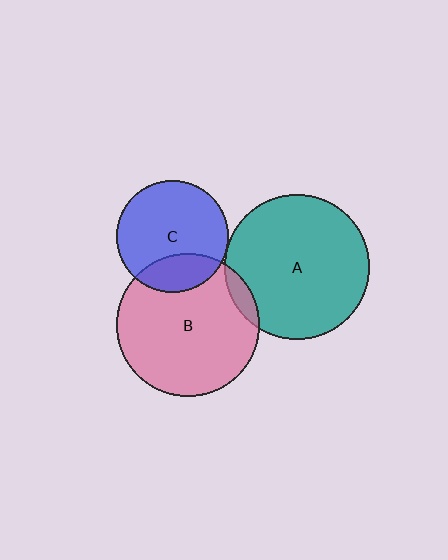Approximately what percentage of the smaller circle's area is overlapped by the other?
Approximately 5%.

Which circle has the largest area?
Circle A (teal).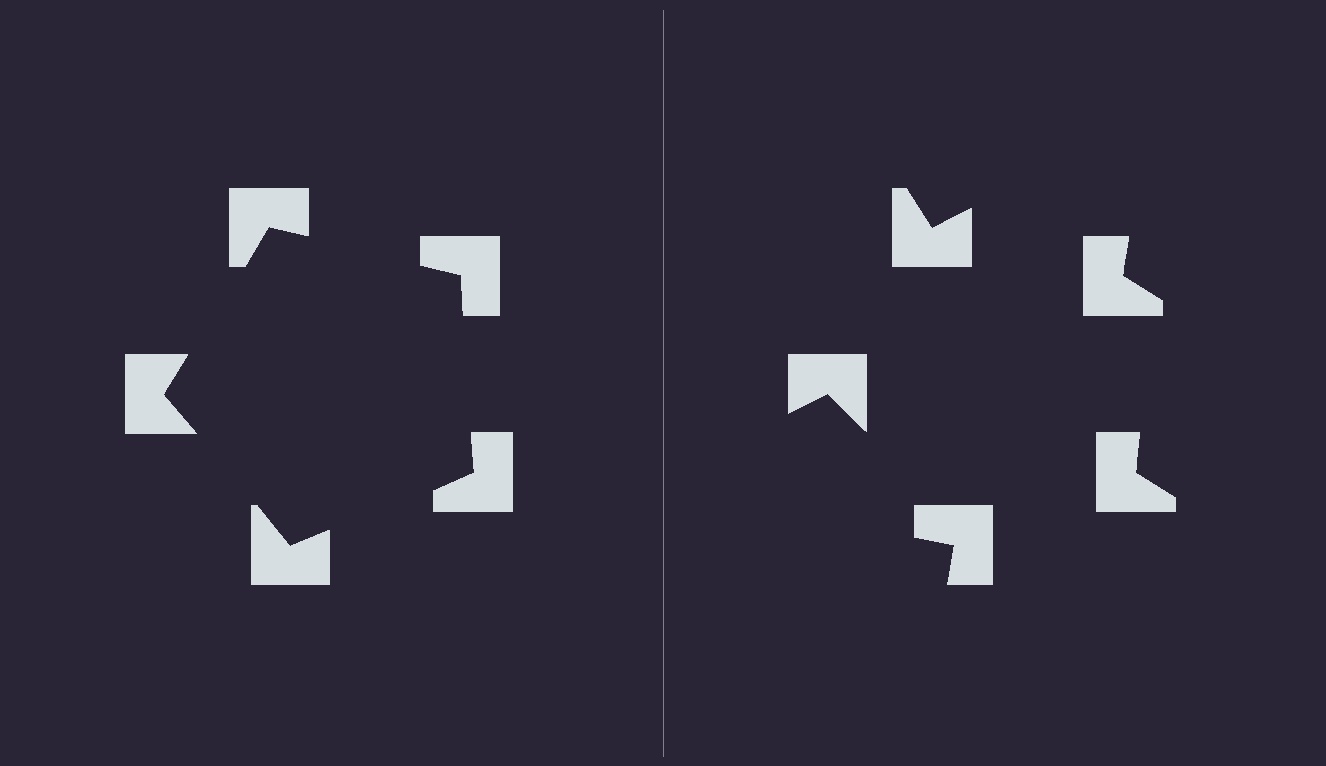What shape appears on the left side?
An illusory pentagon.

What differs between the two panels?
The notched squares are positioned identically on both sides; only the wedge orientations differ. On the left they align to a pentagon; on the right they are misaligned.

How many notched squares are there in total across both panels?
10 — 5 on each side.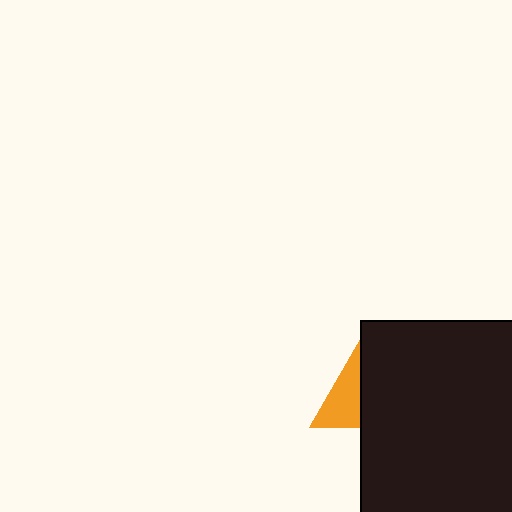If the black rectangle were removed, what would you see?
You would see the complete orange triangle.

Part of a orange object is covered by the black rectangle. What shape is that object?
It is a triangle.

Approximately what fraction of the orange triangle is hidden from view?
Roughly 54% of the orange triangle is hidden behind the black rectangle.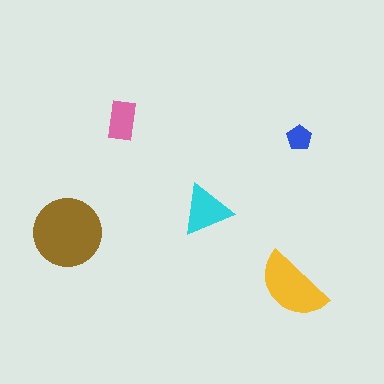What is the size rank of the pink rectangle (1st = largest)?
4th.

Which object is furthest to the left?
The brown circle is leftmost.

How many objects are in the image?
There are 5 objects in the image.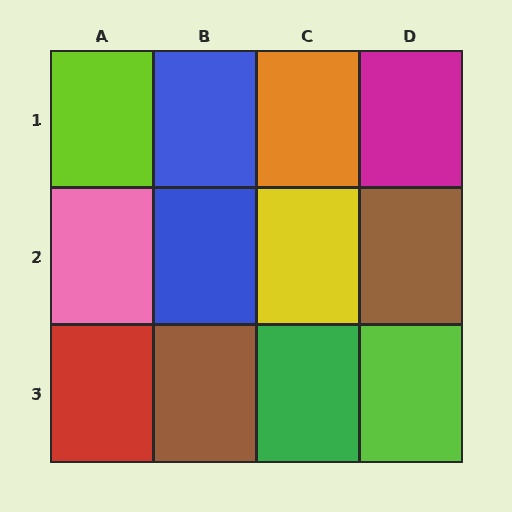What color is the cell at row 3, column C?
Green.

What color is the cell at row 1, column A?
Lime.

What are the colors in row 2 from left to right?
Pink, blue, yellow, brown.